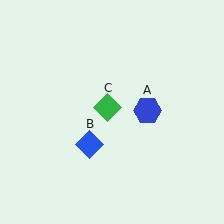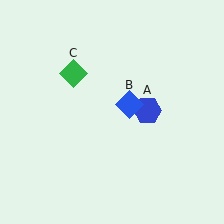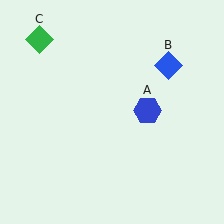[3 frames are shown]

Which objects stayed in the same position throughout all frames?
Blue hexagon (object A) remained stationary.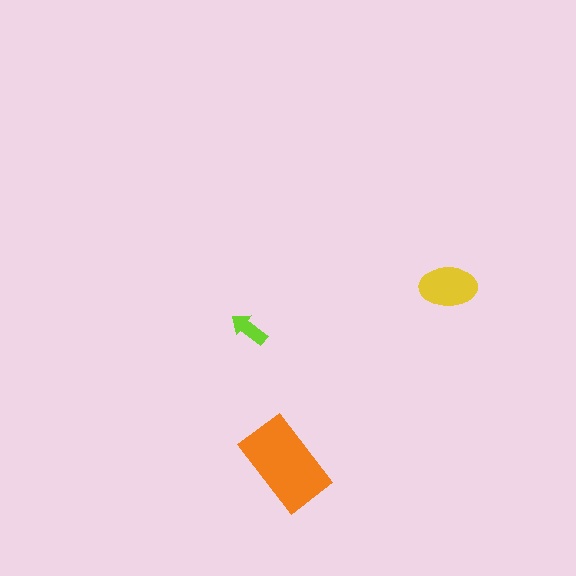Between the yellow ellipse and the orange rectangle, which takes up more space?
The orange rectangle.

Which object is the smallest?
The lime arrow.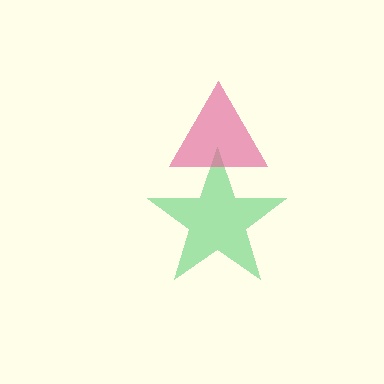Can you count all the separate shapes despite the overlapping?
Yes, there are 2 separate shapes.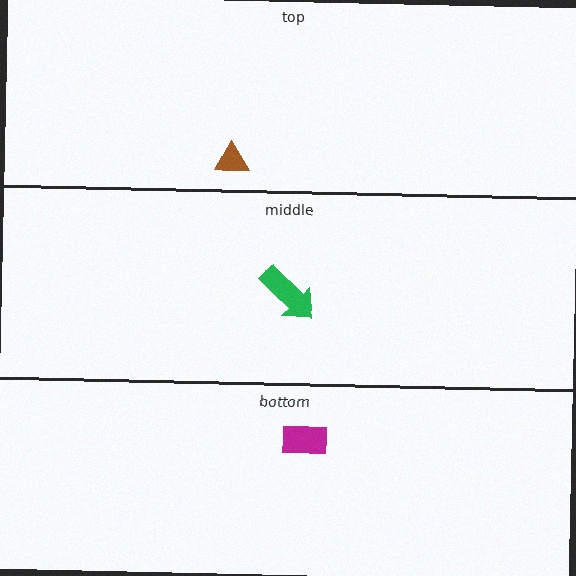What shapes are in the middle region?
The green arrow.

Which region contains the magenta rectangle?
The bottom region.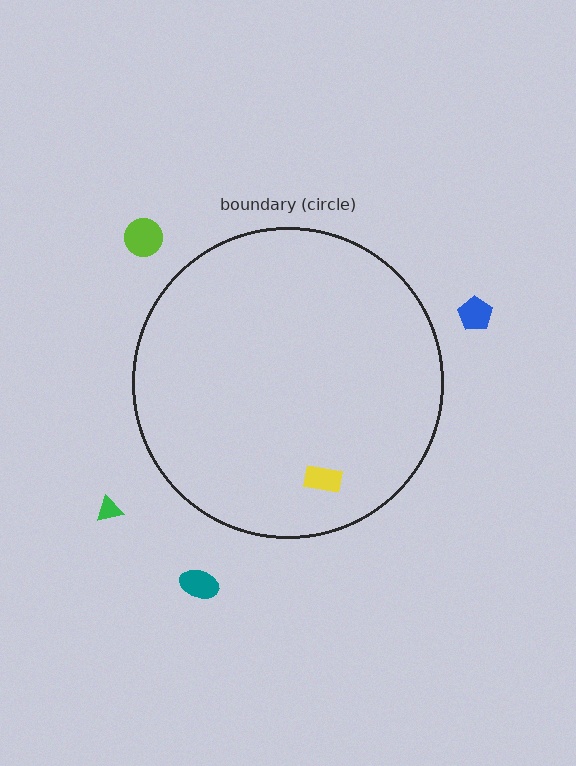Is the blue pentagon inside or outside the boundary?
Outside.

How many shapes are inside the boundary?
1 inside, 4 outside.